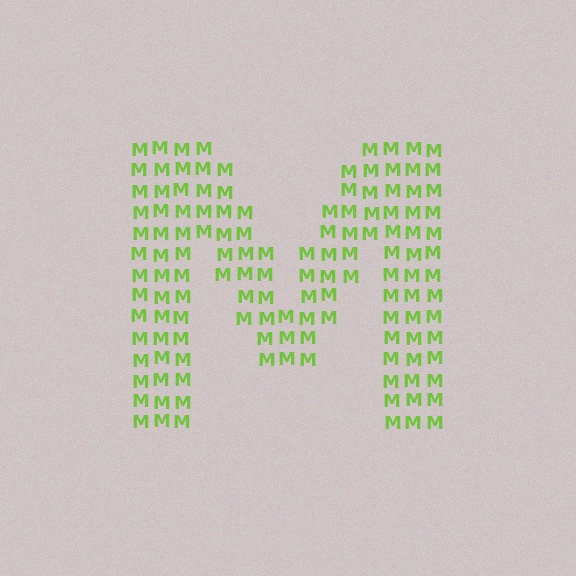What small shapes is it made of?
It is made of small letter M's.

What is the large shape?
The large shape is the letter M.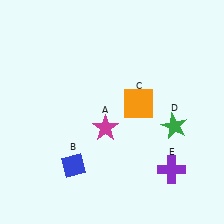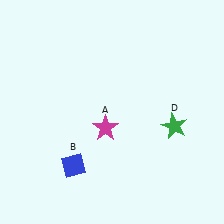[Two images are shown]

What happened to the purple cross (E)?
The purple cross (E) was removed in Image 2. It was in the bottom-right area of Image 1.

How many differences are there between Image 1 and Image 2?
There are 2 differences between the two images.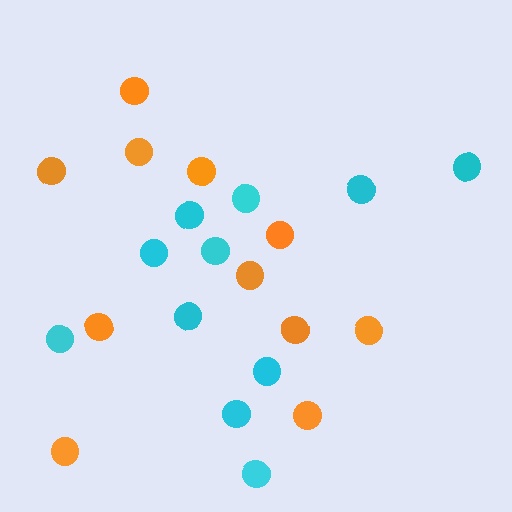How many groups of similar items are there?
There are 2 groups: one group of cyan circles (11) and one group of orange circles (11).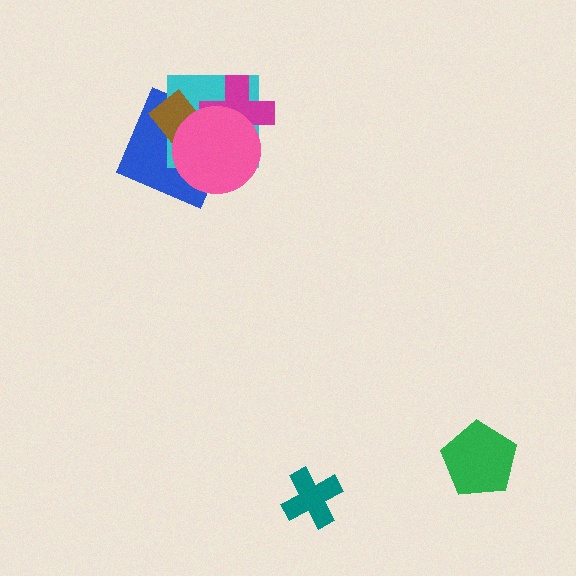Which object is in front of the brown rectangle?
The pink circle is in front of the brown rectangle.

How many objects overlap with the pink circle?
4 objects overlap with the pink circle.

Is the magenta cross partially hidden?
Yes, it is partially covered by another shape.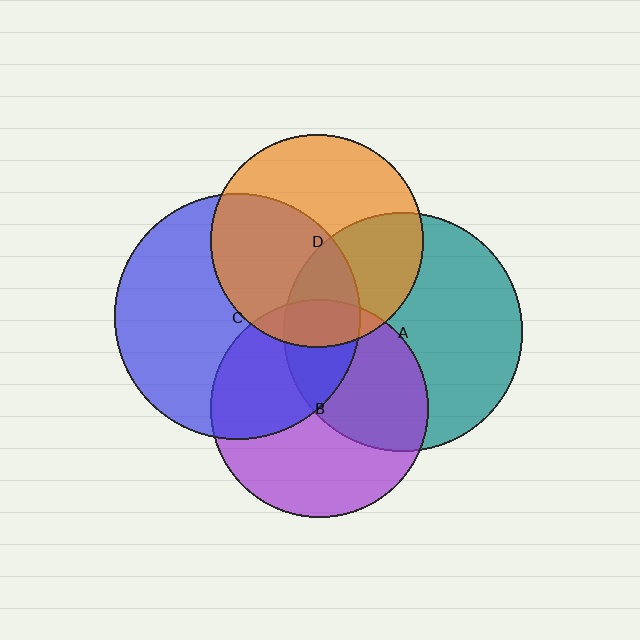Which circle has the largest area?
Circle C (blue).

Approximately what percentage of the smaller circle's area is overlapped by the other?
Approximately 50%.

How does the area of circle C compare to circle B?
Approximately 1.3 times.